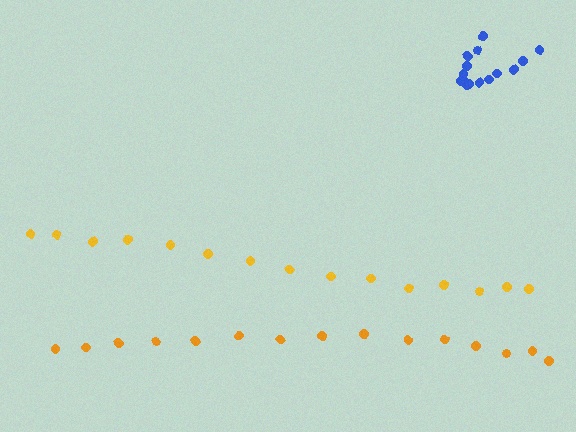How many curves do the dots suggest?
There are 3 distinct paths.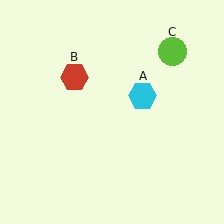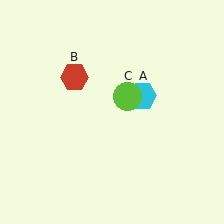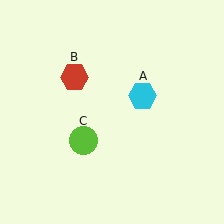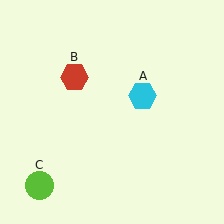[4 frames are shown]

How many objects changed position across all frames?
1 object changed position: lime circle (object C).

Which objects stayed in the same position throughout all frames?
Cyan hexagon (object A) and red hexagon (object B) remained stationary.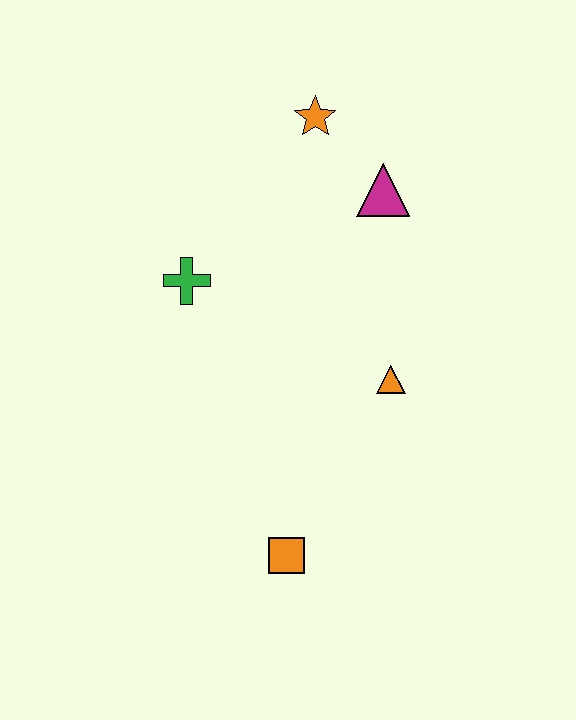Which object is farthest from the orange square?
The orange star is farthest from the orange square.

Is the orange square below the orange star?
Yes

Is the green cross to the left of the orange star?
Yes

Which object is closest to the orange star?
The magenta triangle is closest to the orange star.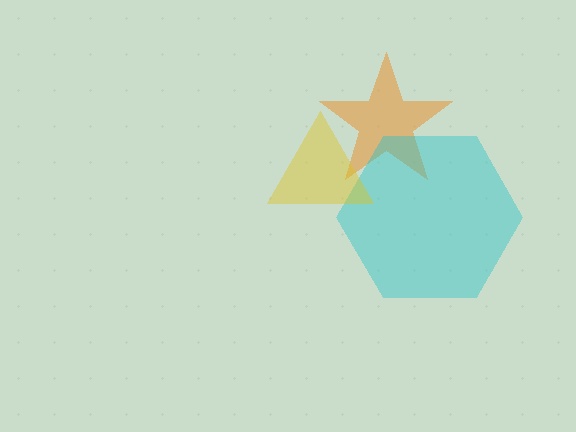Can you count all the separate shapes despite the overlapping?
Yes, there are 3 separate shapes.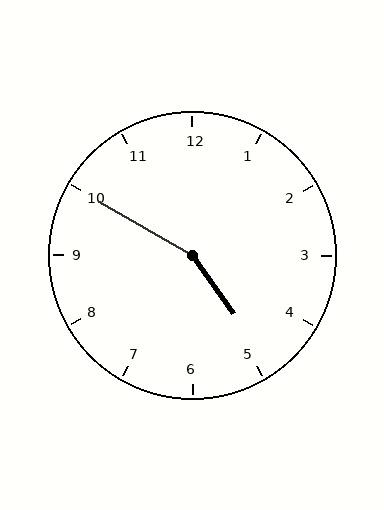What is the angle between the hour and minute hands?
Approximately 155 degrees.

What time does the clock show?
4:50.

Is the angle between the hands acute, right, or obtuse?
It is obtuse.